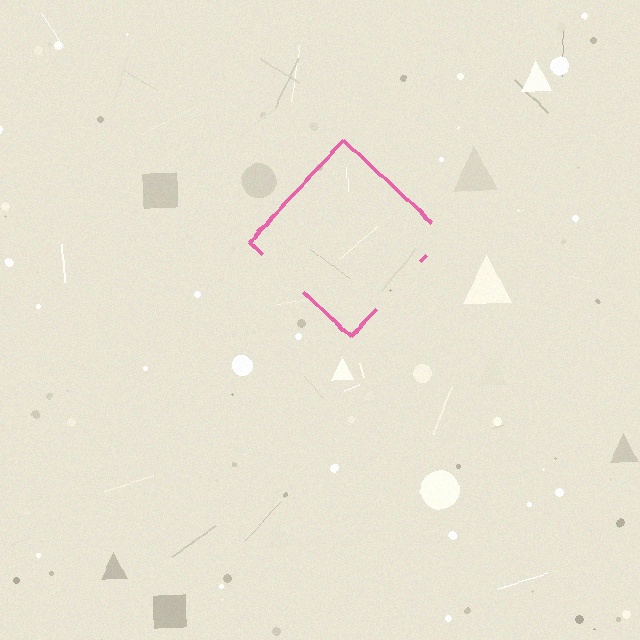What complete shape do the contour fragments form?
The contour fragments form a diamond.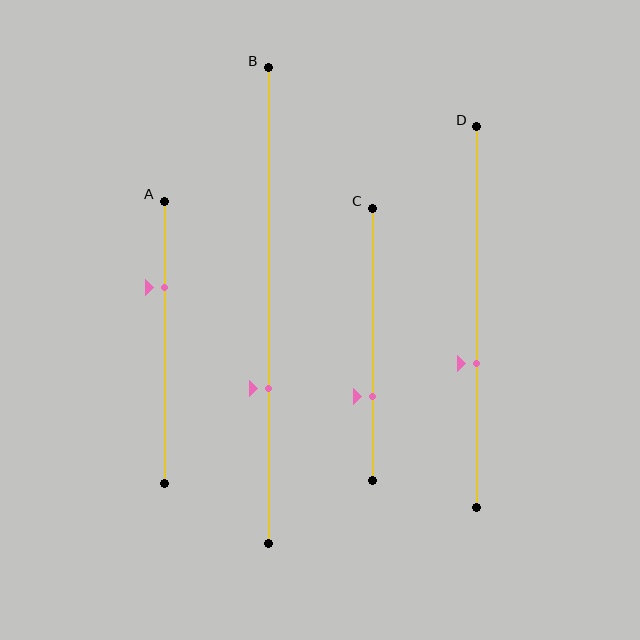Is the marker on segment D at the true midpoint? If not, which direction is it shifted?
No, the marker on segment D is shifted downward by about 12% of the segment length.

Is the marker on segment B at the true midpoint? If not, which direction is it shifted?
No, the marker on segment B is shifted downward by about 17% of the segment length.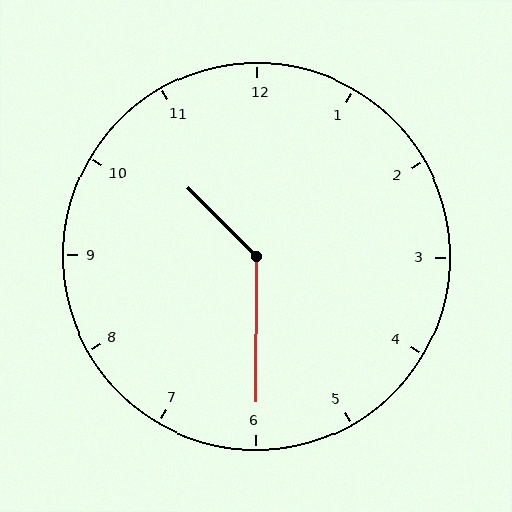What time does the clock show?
10:30.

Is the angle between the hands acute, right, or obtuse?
It is obtuse.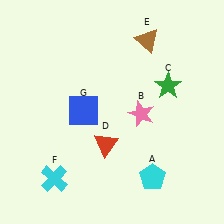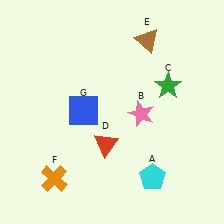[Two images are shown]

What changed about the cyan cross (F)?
In Image 1, F is cyan. In Image 2, it changed to orange.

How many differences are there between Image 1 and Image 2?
There is 1 difference between the two images.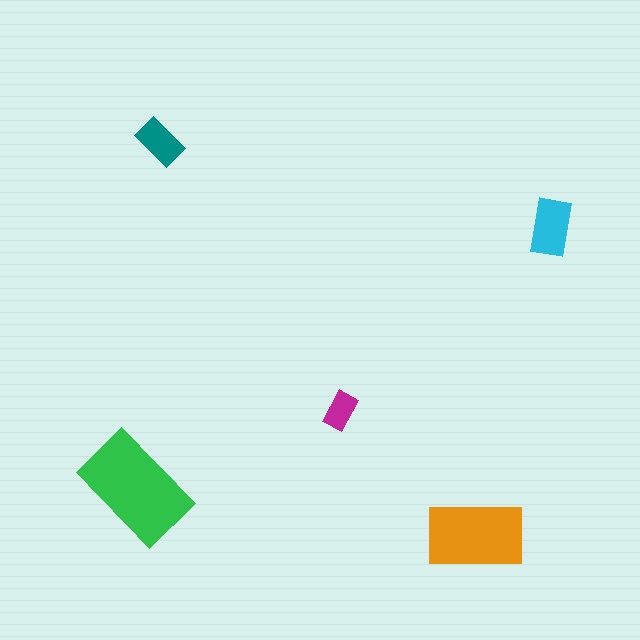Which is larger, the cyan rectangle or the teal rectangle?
The cyan one.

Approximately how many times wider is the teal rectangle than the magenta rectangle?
About 1.5 times wider.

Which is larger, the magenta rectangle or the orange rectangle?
The orange one.